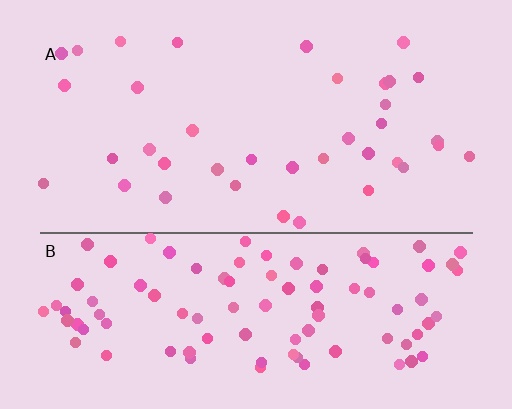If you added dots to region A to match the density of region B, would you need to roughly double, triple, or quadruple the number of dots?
Approximately triple.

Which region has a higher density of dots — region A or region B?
B (the bottom).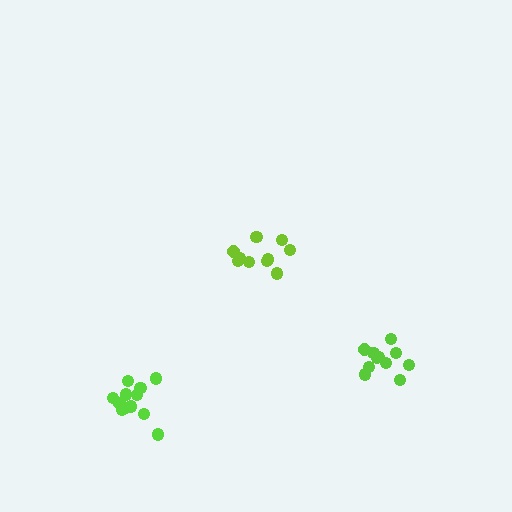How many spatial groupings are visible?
There are 3 spatial groupings.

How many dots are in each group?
Group 1: 10 dots, Group 2: 11 dots, Group 3: 13 dots (34 total).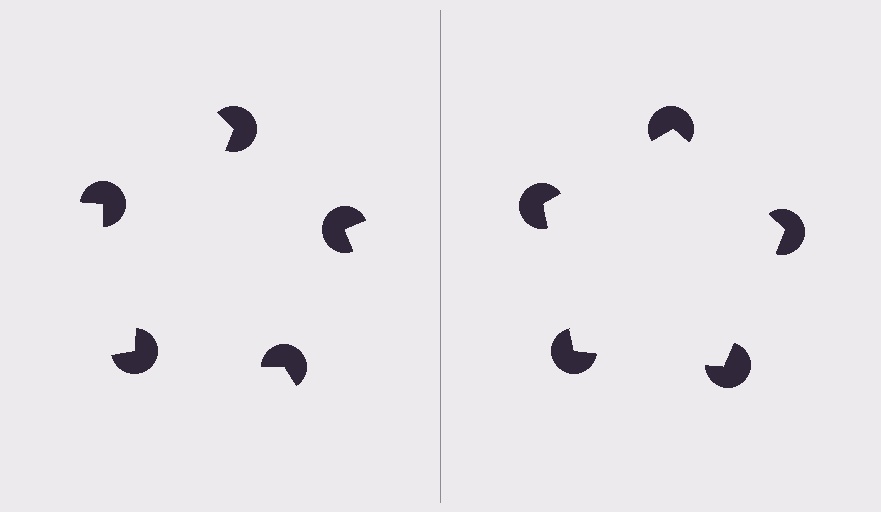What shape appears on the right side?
An illusory pentagon.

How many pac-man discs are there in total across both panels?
10 — 5 on each side.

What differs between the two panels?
The pac-man discs are positioned identically on both sides; only the wedge orientations differ. On the right they align to a pentagon; on the left they are misaligned.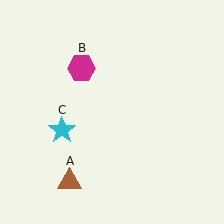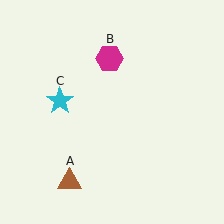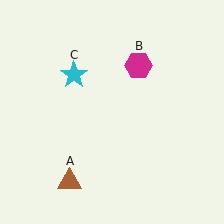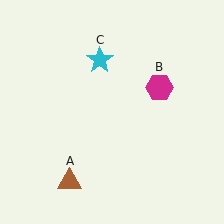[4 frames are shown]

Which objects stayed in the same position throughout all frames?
Brown triangle (object A) remained stationary.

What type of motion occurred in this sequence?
The magenta hexagon (object B), cyan star (object C) rotated clockwise around the center of the scene.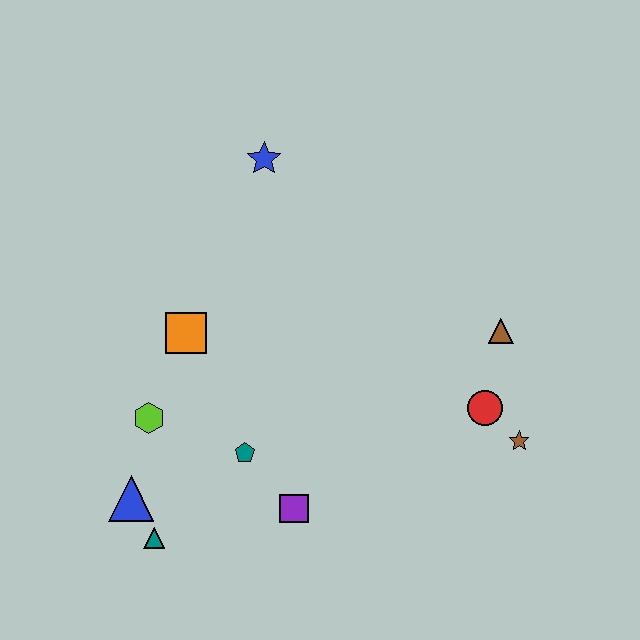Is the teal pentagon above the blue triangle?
Yes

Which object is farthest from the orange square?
The brown star is farthest from the orange square.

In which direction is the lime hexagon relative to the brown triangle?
The lime hexagon is to the left of the brown triangle.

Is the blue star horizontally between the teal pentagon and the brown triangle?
Yes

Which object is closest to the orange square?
The lime hexagon is closest to the orange square.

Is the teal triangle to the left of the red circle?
Yes